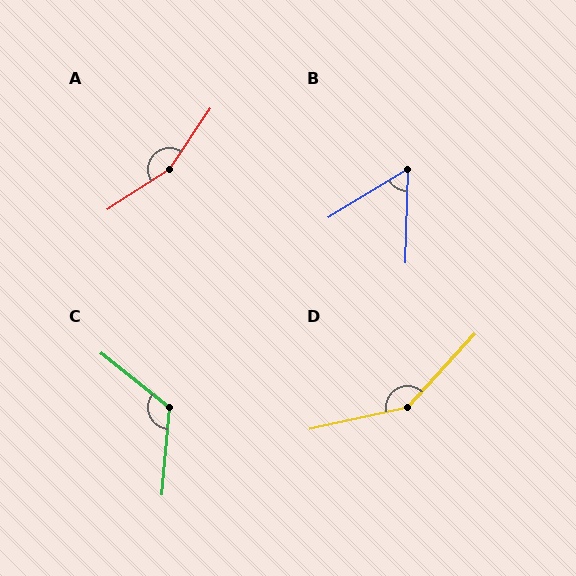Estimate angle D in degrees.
Approximately 145 degrees.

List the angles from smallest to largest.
B (57°), C (123°), D (145°), A (157°).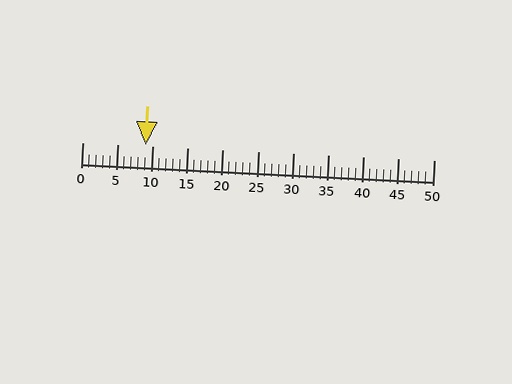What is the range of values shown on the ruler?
The ruler shows values from 0 to 50.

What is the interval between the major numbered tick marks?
The major tick marks are spaced 5 units apart.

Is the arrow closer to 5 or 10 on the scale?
The arrow is closer to 10.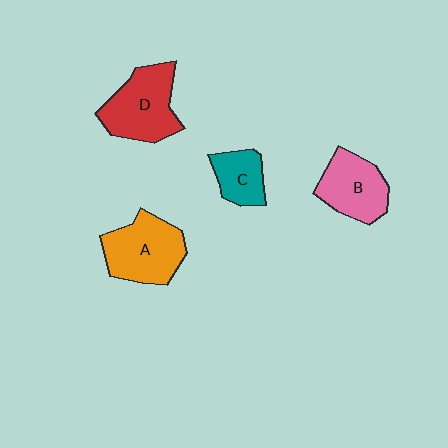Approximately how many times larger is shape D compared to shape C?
Approximately 1.8 times.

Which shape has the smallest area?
Shape C (teal).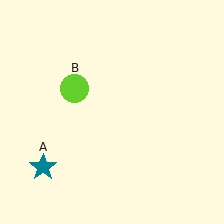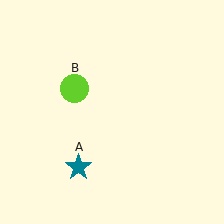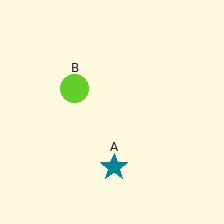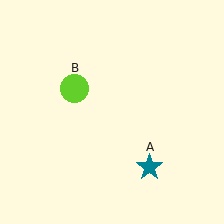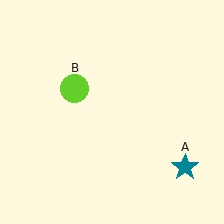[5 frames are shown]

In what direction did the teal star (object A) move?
The teal star (object A) moved right.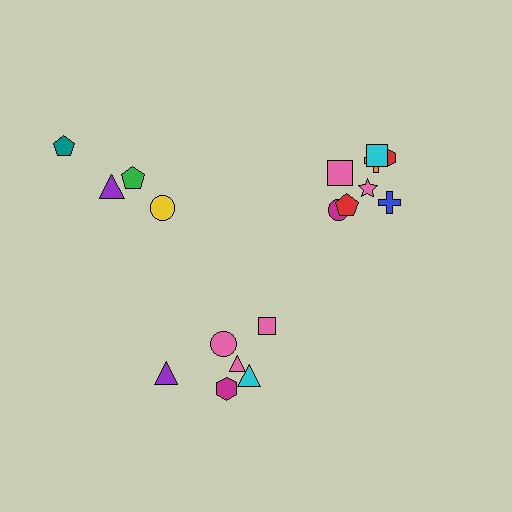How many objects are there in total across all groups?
There are 18 objects.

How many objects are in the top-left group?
There are 4 objects.